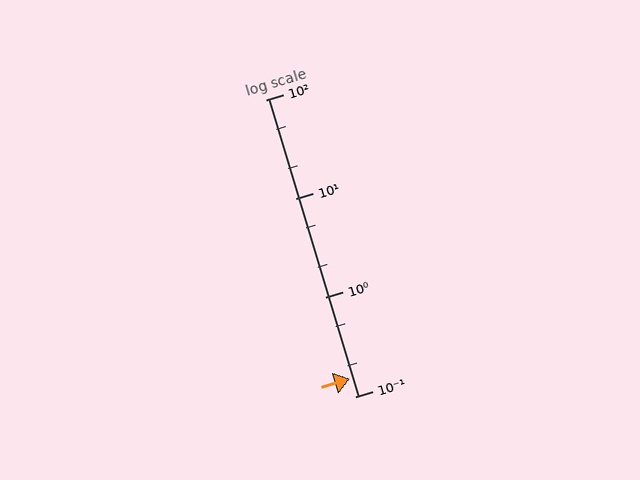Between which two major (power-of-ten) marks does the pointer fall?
The pointer is between 0.1 and 1.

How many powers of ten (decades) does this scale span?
The scale spans 3 decades, from 0.1 to 100.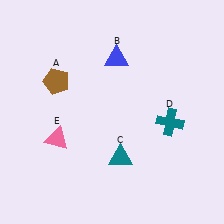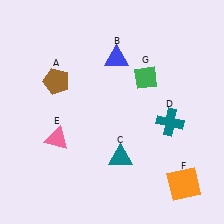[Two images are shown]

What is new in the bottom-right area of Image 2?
An orange square (F) was added in the bottom-right area of Image 2.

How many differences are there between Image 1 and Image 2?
There are 2 differences between the two images.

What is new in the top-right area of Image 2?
A green diamond (G) was added in the top-right area of Image 2.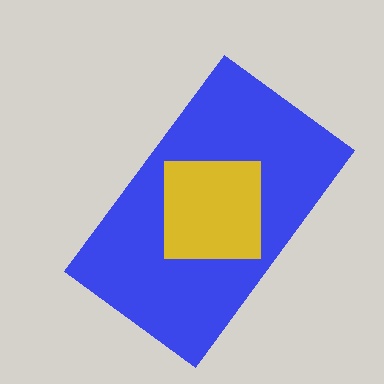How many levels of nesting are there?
2.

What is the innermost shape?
The yellow square.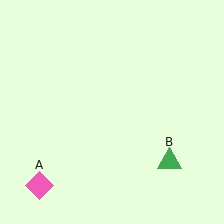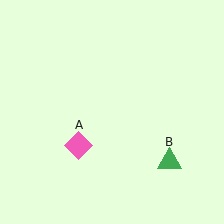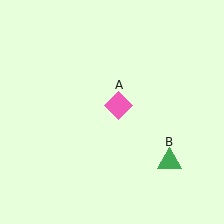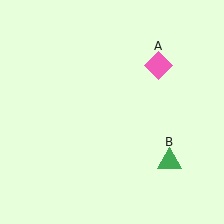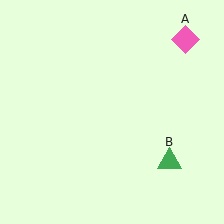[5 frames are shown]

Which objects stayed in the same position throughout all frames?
Green triangle (object B) remained stationary.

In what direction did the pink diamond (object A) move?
The pink diamond (object A) moved up and to the right.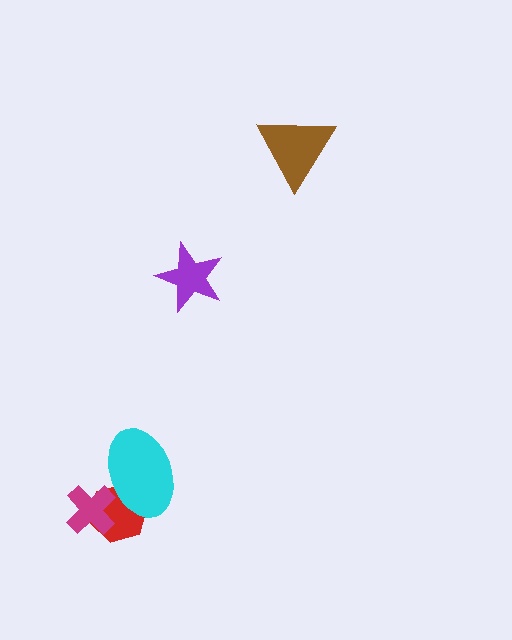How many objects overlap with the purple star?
0 objects overlap with the purple star.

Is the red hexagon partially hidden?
Yes, it is partially covered by another shape.